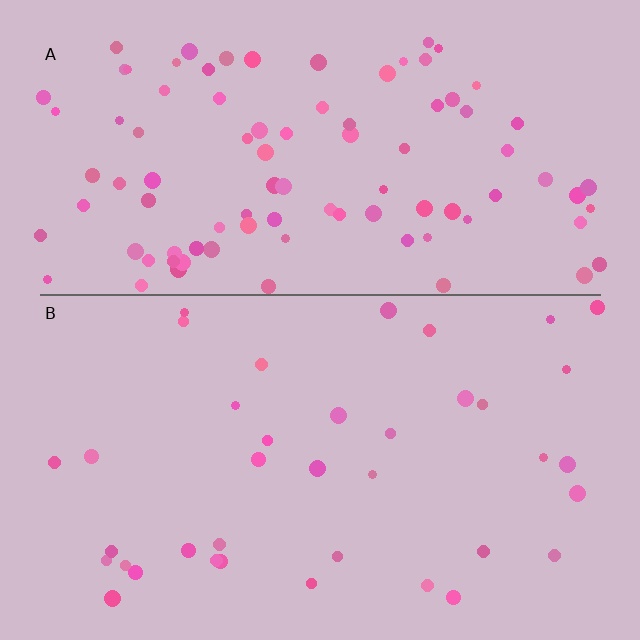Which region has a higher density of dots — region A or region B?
A (the top).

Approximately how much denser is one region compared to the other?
Approximately 2.5× — region A over region B.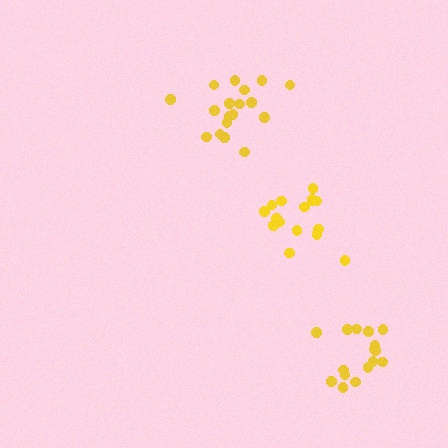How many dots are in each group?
Group 1: 16 dots, Group 2: 16 dots, Group 3: 18 dots (50 total).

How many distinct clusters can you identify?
There are 3 distinct clusters.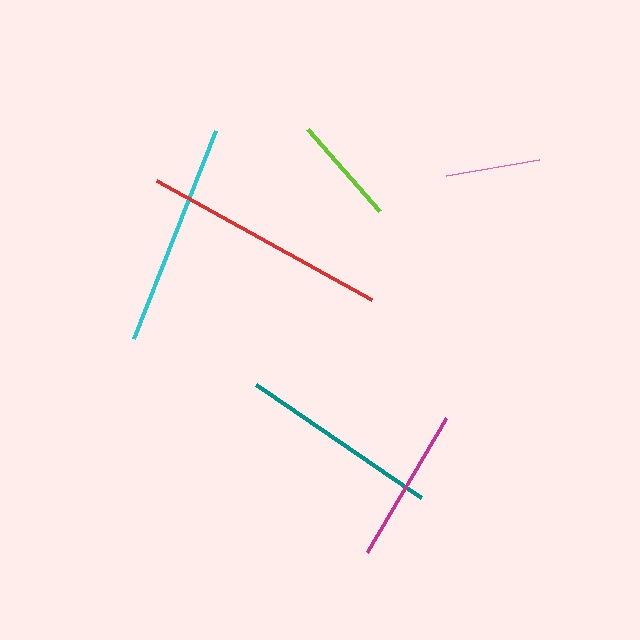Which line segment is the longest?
The red line is the longest at approximately 246 pixels.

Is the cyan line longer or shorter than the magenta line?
The cyan line is longer than the magenta line.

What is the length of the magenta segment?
The magenta segment is approximately 155 pixels long.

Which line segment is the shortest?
The pink line is the shortest at approximately 94 pixels.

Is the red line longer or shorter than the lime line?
The red line is longer than the lime line.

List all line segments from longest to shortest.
From longest to shortest: red, cyan, teal, magenta, lime, pink.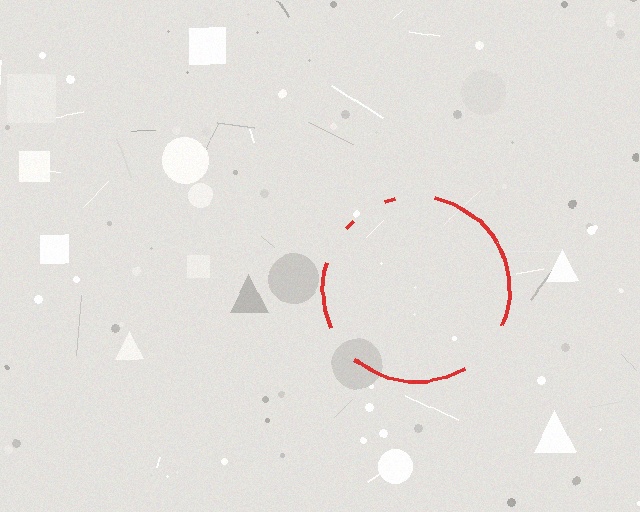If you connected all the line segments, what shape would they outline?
They would outline a circle.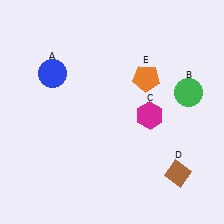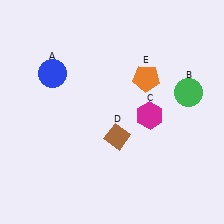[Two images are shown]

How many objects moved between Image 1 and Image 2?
1 object moved between the two images.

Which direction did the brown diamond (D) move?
The brown diamond (D) moved left.